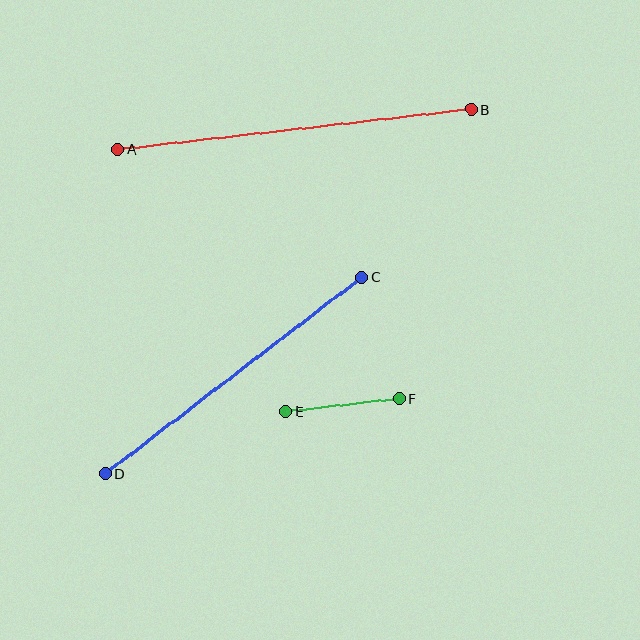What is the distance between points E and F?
The distance is approximately 114 pixels.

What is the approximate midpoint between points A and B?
The midpoint is at approximately (295, 129) pixels.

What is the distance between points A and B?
The distance is approximately 356 pixels.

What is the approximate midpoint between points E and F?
The midpoint is at approximately (342, 405) pixels.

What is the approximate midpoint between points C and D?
The midpoint is at approximately (234, 375) pixels.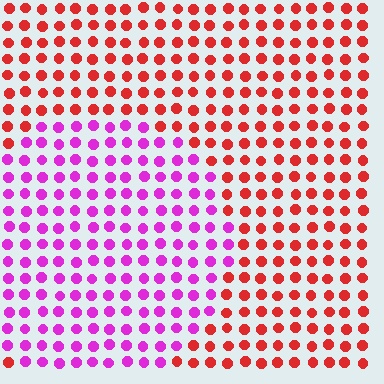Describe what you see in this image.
The image is filled with small red elements in a uniform arrangement. A circle-shaped region is visible where the elements are tinted to a slightly different hue, forming a subtle color boundary.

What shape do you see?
I see a circle.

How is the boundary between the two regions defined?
The boundary is defined purely by a slight shift in hue (about 57 degrees). Spacing, size, and orientation are identical on both sides.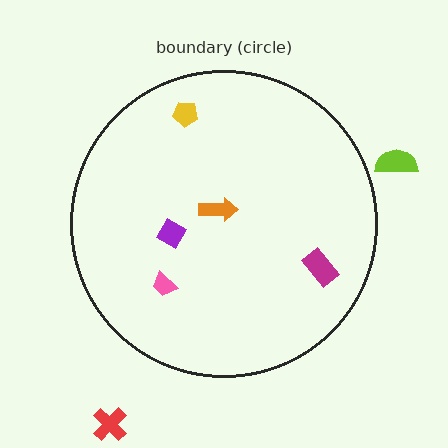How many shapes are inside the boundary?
5 inside, 2 outside.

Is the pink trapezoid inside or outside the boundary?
Inside.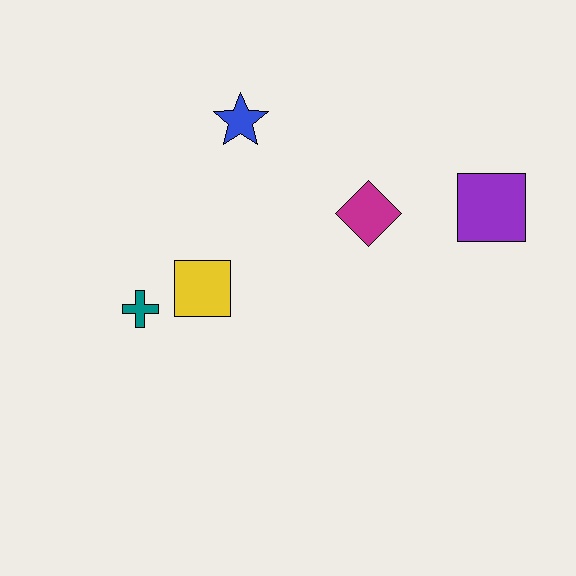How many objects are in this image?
There are 5 objects.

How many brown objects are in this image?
There are no brown objects.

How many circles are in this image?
There are no circles.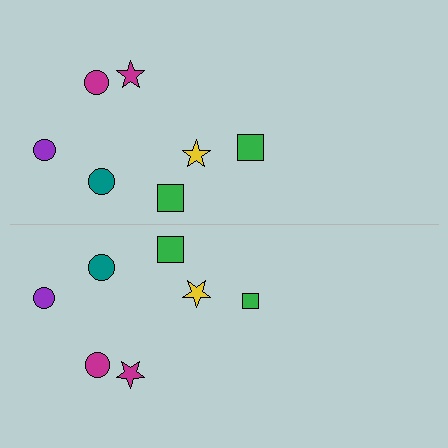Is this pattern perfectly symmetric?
No, the pattern is not perfectly symmetric. The green square on the bottom side has a different size than its mirror counterpart.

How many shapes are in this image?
There are 14 shapes in this image.